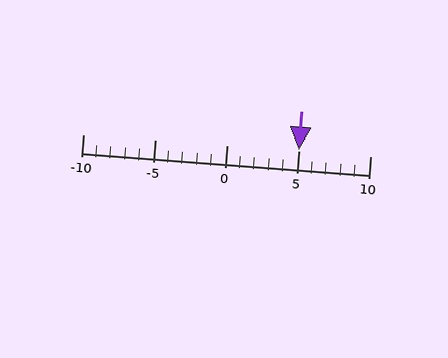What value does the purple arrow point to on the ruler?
The purple arrow points to approximately 5.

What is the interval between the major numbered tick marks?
The major tick marks are spaced 5 units apart.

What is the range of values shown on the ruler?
The ruler shows values from -10 to 10.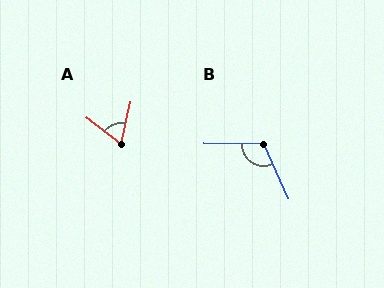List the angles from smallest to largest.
A (65°), B (115°).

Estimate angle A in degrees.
Approximately 65 degrees.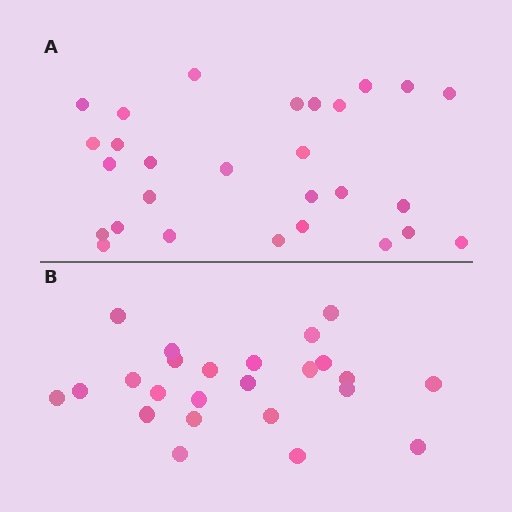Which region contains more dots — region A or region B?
Region A (the top region) has more dots.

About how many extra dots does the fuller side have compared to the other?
Region A has about 4 more dots than region B.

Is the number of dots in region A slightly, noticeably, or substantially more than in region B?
Region A has only slightly more — the two regions are fairly close. The ratio is roughly 1.2 to 1.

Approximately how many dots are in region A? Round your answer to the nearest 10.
About 30 dots. (The exact count is 28, which rounds to 30.)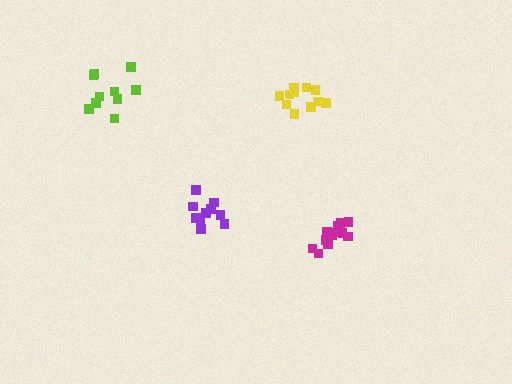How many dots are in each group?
Group 1: 11 dots, Group 2: 10 dots, Group 3: 10 dots, Group 4: 12 dots (43 total).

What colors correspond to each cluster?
The clusters are colored: yellow, purple, lime, magenta.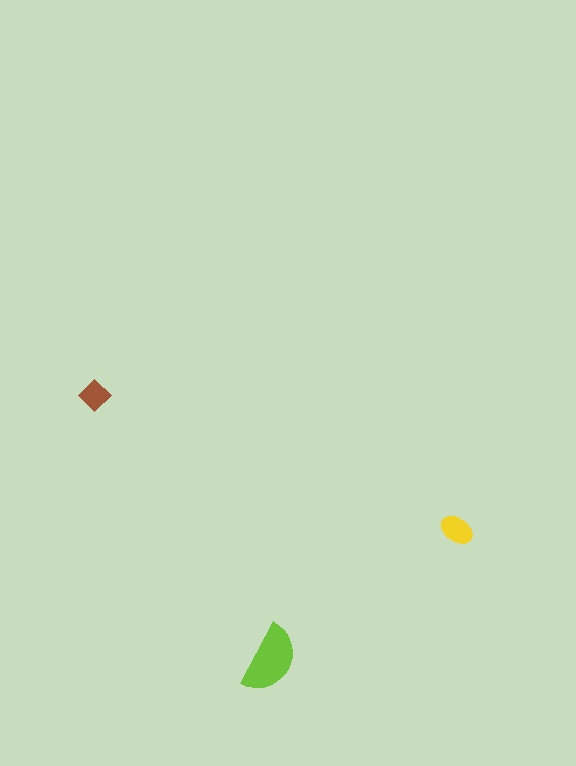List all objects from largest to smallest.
The lime semicircle, the yellow ellipse, the brown diamond.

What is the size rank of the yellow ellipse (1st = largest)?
2nd.